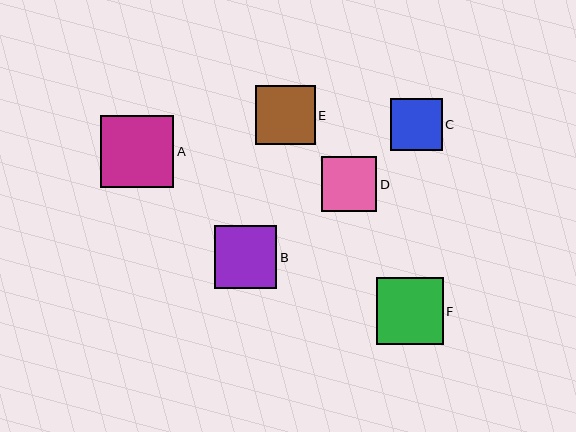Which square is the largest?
Square A is the largest with a size of approximately 73 pixels.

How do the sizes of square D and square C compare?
Square D and square C are approximately the same size.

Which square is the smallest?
Square C is the smallest with a size of approximately 52 pixels.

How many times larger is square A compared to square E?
Square A is approximately 1.2 times the size of square E.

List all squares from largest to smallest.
From largest to smallest: A, F, B, E, D, C.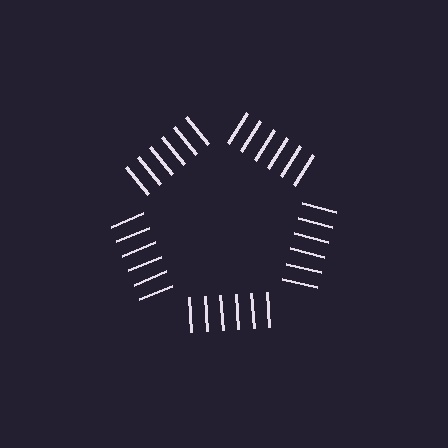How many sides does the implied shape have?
5 sides — the line-ends trace a pentagon.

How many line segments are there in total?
30 — 6 along each of the 5 edges.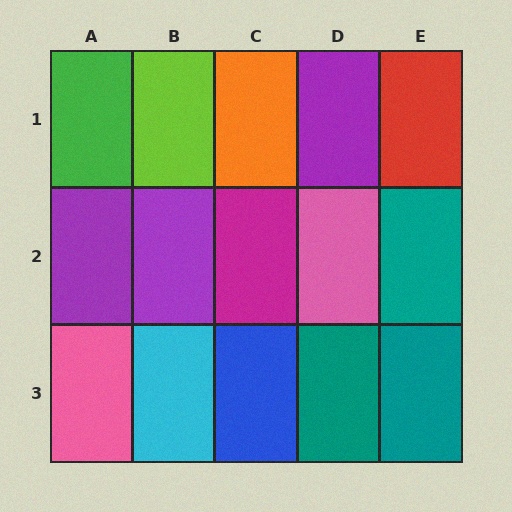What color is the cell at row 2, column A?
Purple.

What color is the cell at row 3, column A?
Pink.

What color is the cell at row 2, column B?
Purple.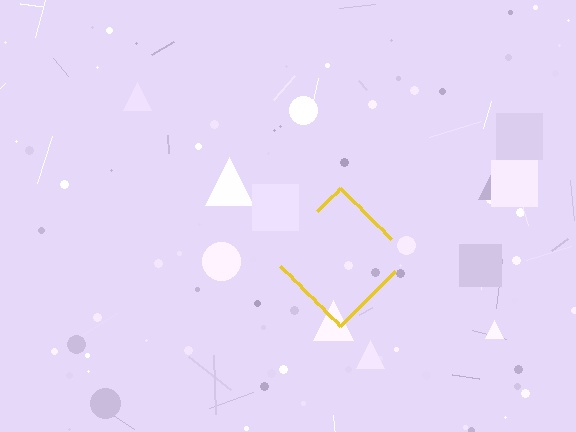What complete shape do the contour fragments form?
The contour fragments form a diamond.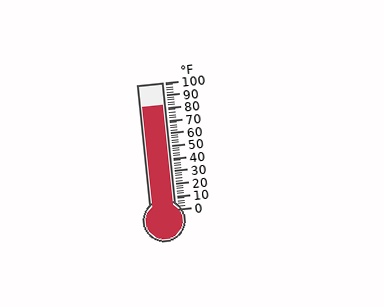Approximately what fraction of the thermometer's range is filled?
The thermometer is filled to approximately 80% of its range.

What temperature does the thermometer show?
The thermometer shows approximately 82°F.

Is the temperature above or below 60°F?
The temperature is above 60°F.